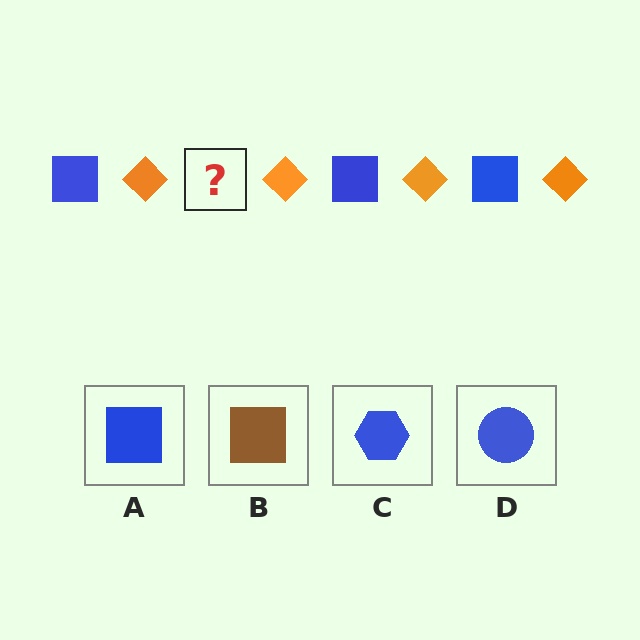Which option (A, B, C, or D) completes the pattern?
A.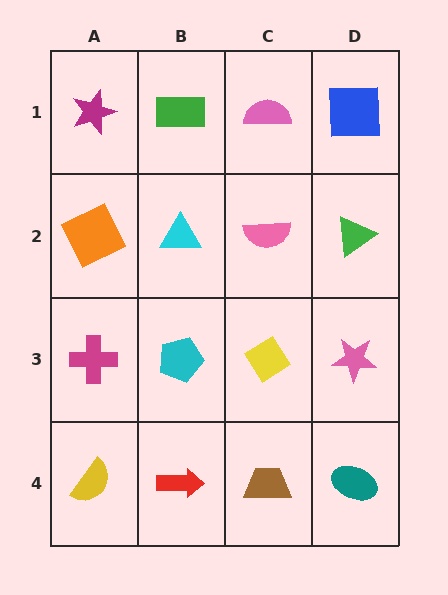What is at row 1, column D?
A blue square.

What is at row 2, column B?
A cyan triangle.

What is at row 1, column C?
A pink semicircle.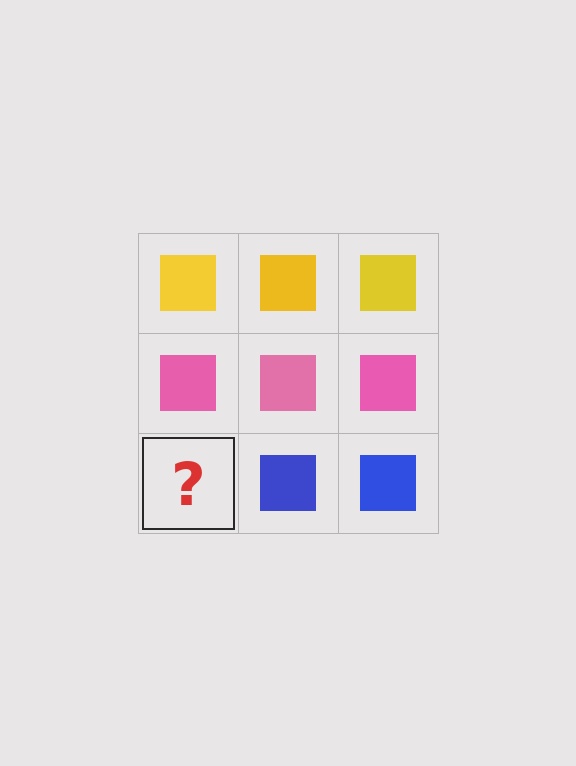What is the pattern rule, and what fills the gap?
The rule is that each row has a consistent color. The gap should be filled with a blue square.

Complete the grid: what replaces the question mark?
The question mark should be replaced with a blue square.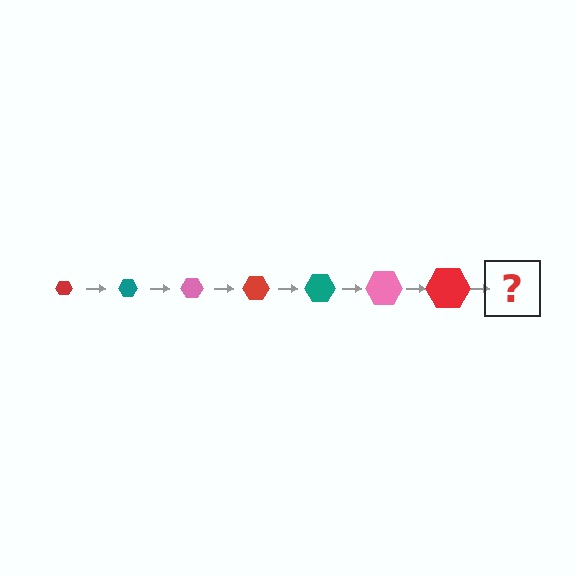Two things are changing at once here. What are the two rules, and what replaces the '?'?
The two rules are that the hexagon grows larger each step and the color cycles through red, teal, and pink. The '?' should be a teal hexagon, larger than the previous one.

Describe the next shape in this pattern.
It should be a teal hexagon, larger than the previous one.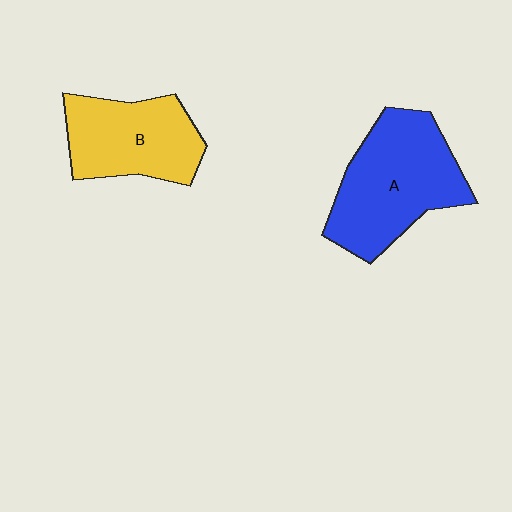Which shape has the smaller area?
Shape B (yellow).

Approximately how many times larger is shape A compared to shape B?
Approximately 1.3 times.